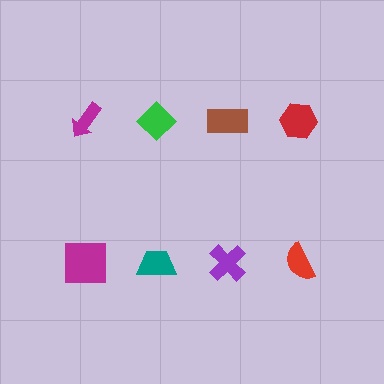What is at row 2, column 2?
A teal trapezoid.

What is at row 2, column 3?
A purple cross.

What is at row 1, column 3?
A brown rectangle.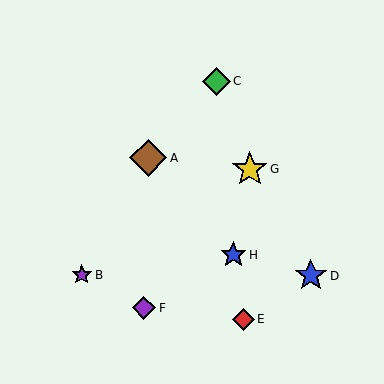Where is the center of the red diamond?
The center of the red diamond is at (243, 319).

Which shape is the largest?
The brown diamond (labeled A) is the largest.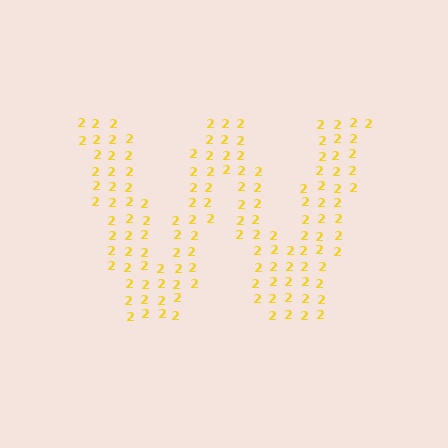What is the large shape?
The large shape is the letter W.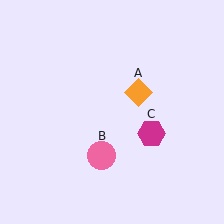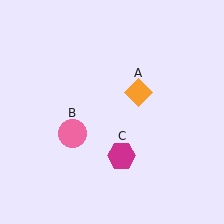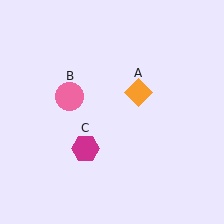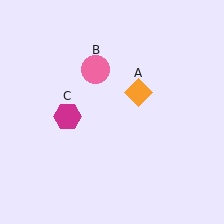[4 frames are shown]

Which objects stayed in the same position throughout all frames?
Orange diamond (object A) remained stationary.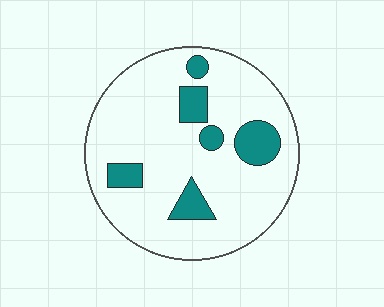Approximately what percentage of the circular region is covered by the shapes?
Approximately 15%.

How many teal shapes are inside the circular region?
6.